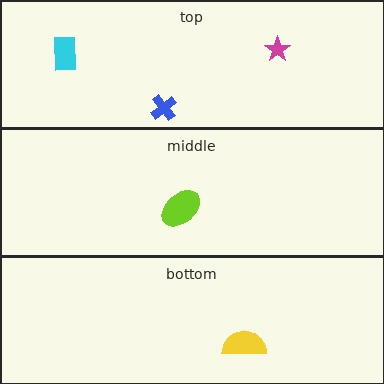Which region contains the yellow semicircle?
The bottom region.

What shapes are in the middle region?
The lime ellipse.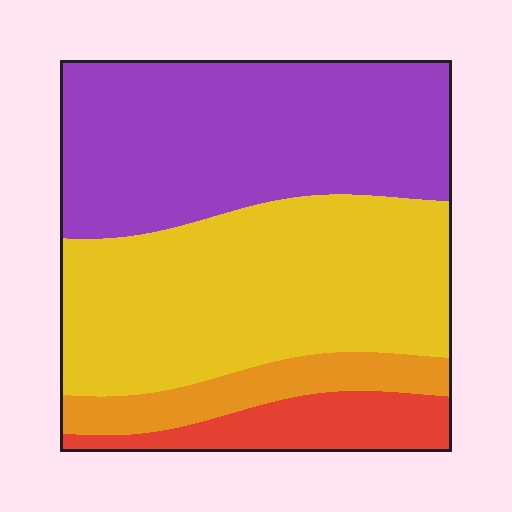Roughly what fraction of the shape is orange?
Orange takes up less than a quarter of the shape.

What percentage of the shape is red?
Red covers roughly 10% of the shape.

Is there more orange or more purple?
Purple.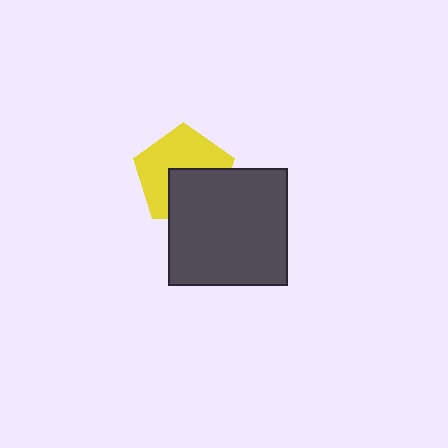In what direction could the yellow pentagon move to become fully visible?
The yellow pentagon could move up. That would shift it out from behind the dark gray rectangle entirely.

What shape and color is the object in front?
The object in front is a dark gray rectangle.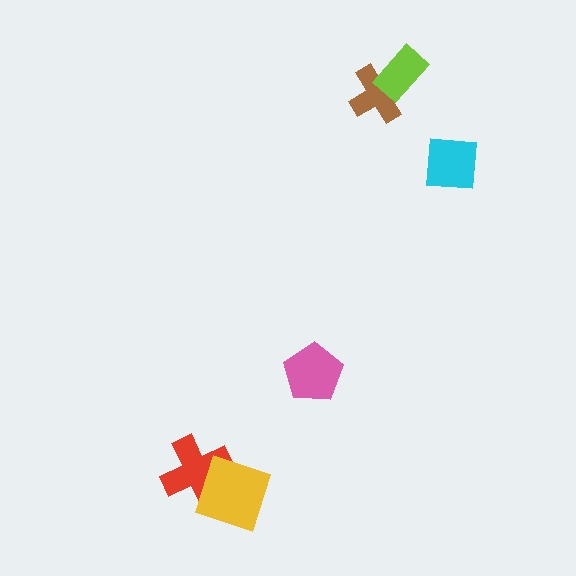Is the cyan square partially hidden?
No, no other shape covers it.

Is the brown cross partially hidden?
Yes, it is partially covered by another shape.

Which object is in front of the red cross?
The yellow diamond is in front of the red cross.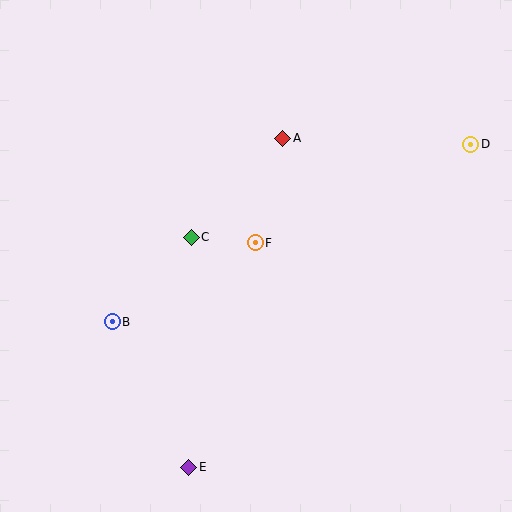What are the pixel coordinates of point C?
Point C is at (191, 237).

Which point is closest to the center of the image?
Point F at (255, 243) is closest to the center.